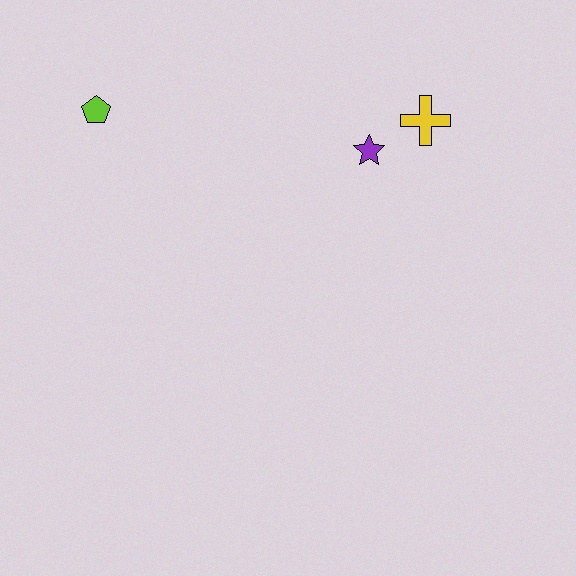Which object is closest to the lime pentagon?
The purple star is closest to the lime pentagon.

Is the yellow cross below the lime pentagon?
Yes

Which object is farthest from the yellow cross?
The lime pentagon is farthest from the yellow cross.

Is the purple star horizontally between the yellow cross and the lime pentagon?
Yes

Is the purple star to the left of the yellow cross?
Yes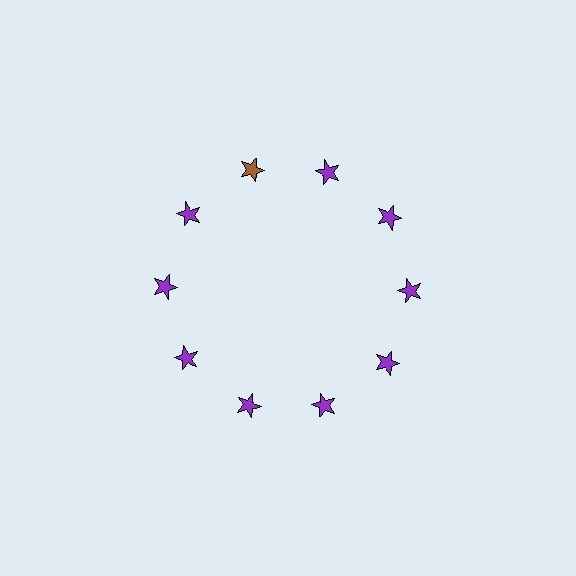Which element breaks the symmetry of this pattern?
The brown star at roughly the 11 o'clock position breaks the symmetry. All other shapes are purple stars.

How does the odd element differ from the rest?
It has a different color: brown instead of purple.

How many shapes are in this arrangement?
There are 10 shapes arranged in a ring pattern.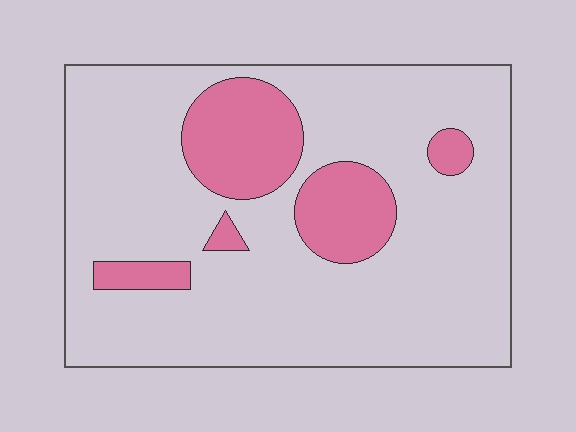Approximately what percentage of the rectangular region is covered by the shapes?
Approximately 20%.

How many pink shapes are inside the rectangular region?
5.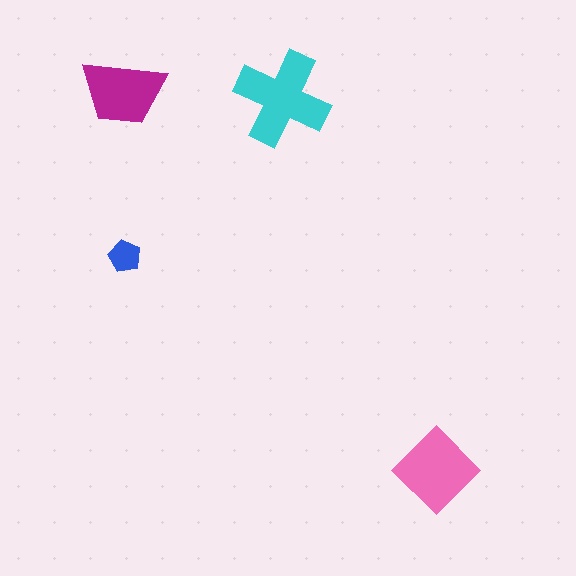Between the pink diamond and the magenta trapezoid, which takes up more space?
The pink diamond.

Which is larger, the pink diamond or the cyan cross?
The cyan cross.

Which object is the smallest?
The blue pentagon.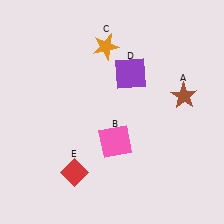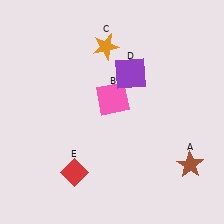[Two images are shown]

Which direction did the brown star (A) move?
The brown star (A) moved down.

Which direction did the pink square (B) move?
The pink square (B) moved up.